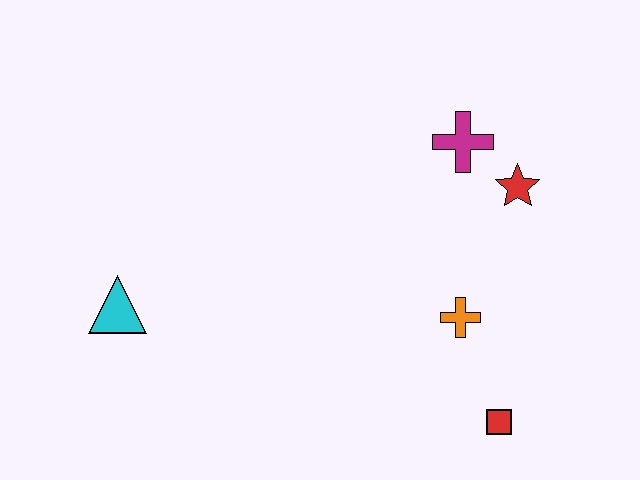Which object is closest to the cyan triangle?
The orange cross is closest to the cyan triangle.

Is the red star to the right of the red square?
Yes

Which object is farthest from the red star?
The cyan triangle is farthest from the red star.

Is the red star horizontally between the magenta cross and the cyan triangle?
No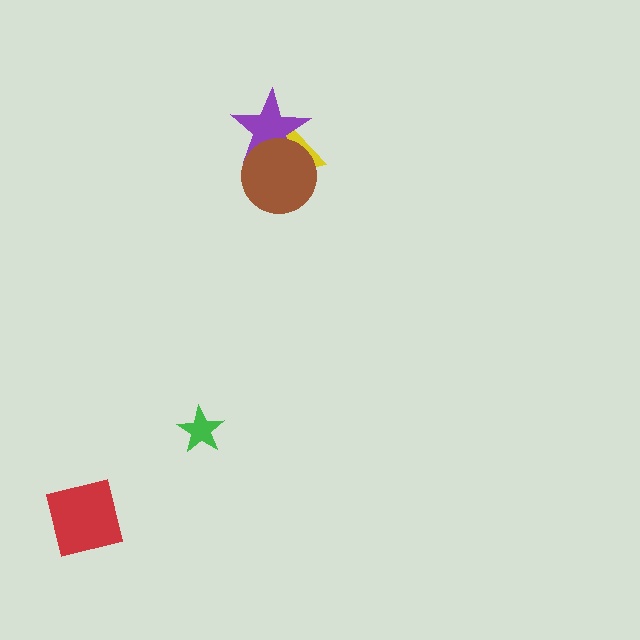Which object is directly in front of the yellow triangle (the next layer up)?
The purple star is directly in front of the yellow triangle.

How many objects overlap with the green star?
0 objects overlap with the green star.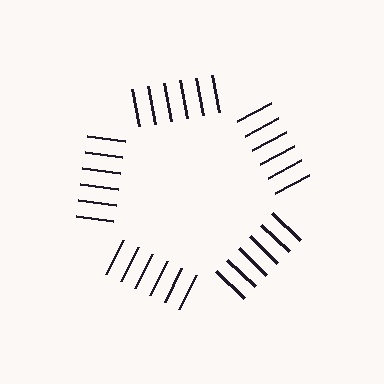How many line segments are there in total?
30 — 6 along each of the 5 edges.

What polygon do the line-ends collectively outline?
An illusory pentagon — the line segments terminate on its edges but no continuous stroke is drawn.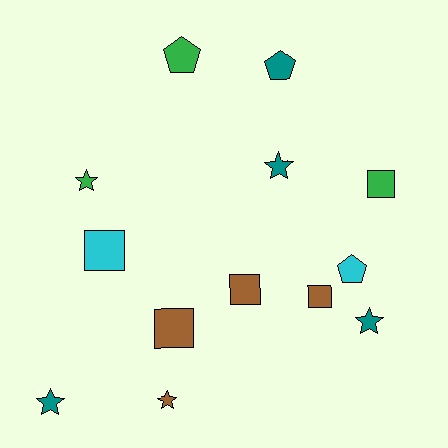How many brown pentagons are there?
There are no brown pentagons.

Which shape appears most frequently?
Star, with 5 objects.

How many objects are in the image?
There are 13 objects.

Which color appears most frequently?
Teal, with 4 objects.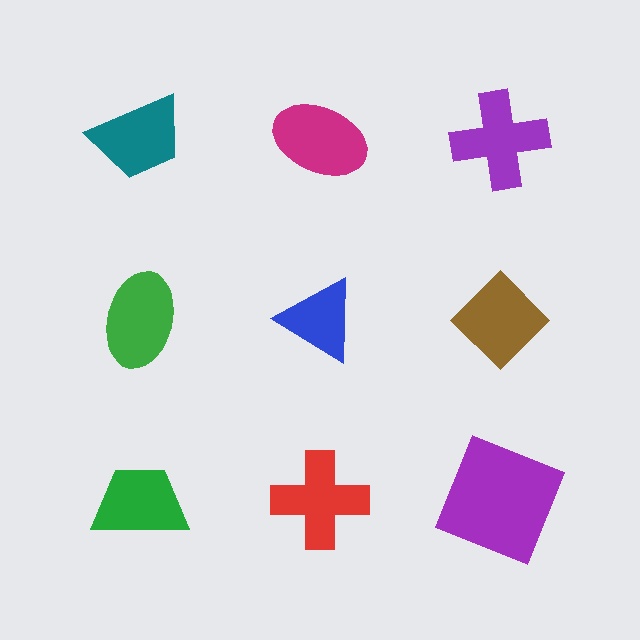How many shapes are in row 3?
3 shapes.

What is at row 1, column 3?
A purple cross.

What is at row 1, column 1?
A teal trapezoid.